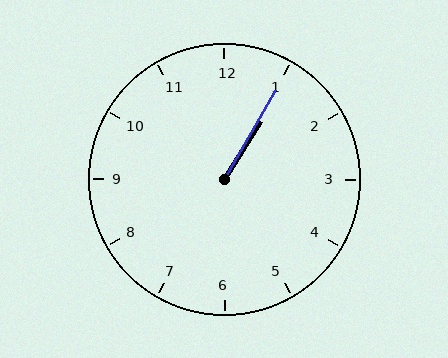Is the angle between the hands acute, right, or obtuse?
It is acute.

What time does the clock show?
1:05.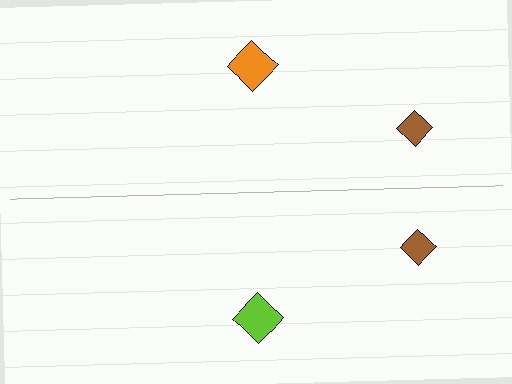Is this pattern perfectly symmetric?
No, the pattern is not perfectly symmetric. The lime diamond on the bottom side breaks the symmetry — its mirror counterpart is orange.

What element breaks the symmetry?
The lime diamond on the bottom side breaks the symmetry — its mirror counterpart is orange.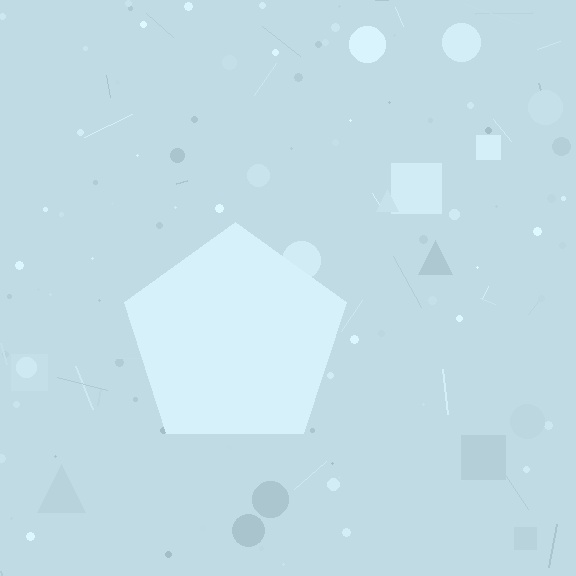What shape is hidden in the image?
A pentagon is hidden in the image.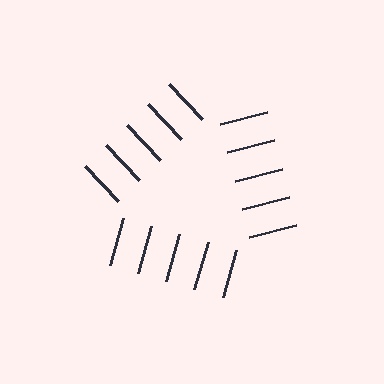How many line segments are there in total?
15 — 5 along each of the 3 edges.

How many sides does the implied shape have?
3 sides — the line-ends trace a triangle.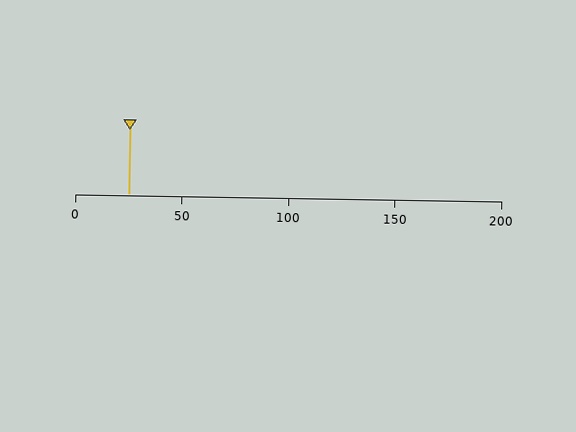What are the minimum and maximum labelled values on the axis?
The axis runs from 0 to 200.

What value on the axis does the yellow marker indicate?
The marker indicates approximately 25.